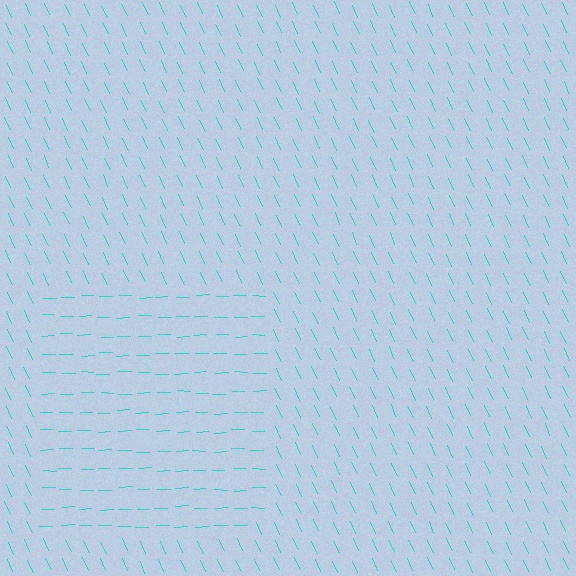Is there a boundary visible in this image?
Yes, there is a texture boundary formed by a change in line orientation.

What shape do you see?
I see a rectangle.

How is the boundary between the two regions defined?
The boundary is defined purely by a change in line orientation (approximately 67 degrees difference). All lines are the same color and thickness.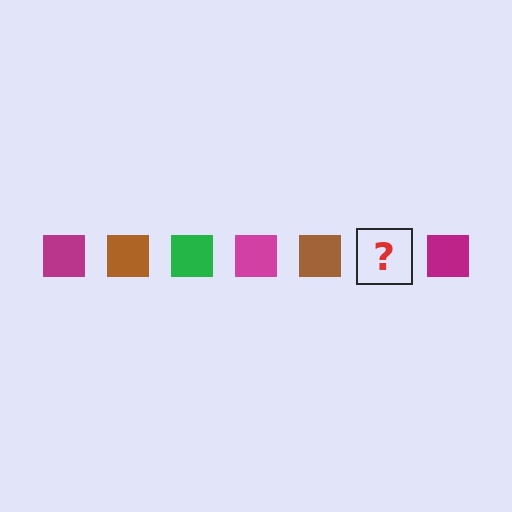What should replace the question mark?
The question mark should be replaced with a green square.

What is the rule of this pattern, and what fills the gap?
The rule is that the pattern cycles through magenta, brown, green squares. The gap should be filled with a green square.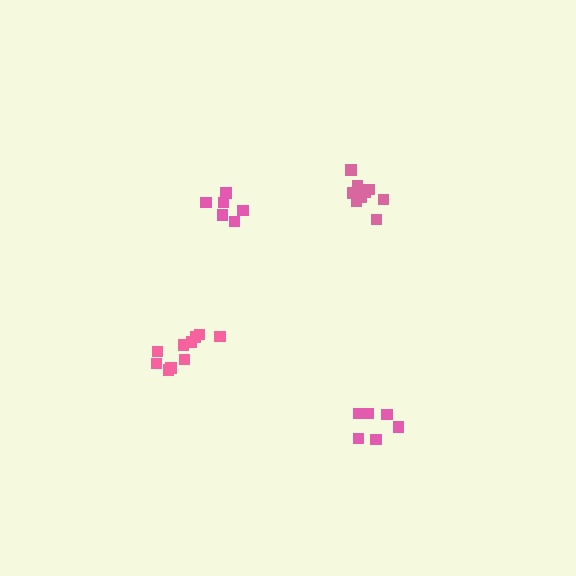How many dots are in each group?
Group 1: 10 dots, Group 2: 6 dots, Group 3: 6 dots, Group 4: 10 dots (32 total).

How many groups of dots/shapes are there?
There are 4 groups.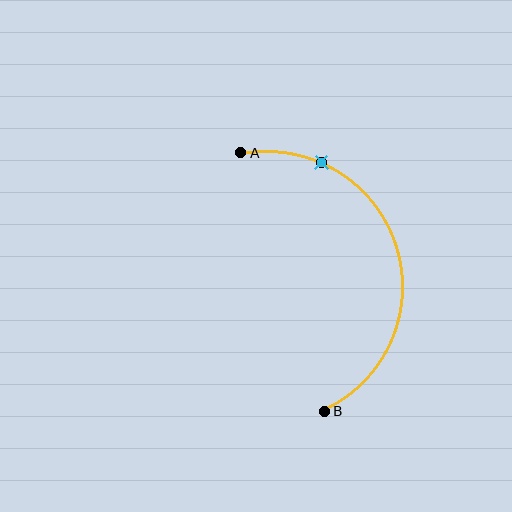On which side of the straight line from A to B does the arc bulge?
The arc bulges to the right of the straight line connecting A and B.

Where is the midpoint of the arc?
The arc midpoint is the point on the curve farthest from the straight line joining A and B. It sits to the right of that line.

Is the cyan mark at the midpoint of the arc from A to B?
No. The cyan mark lies on the arc but is closer to endpoint A. The arc midpoint would be at the point on the curve equidistant along the arc from both A and B.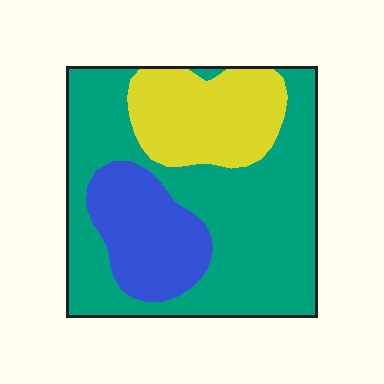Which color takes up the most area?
Teal, at roughly 60%.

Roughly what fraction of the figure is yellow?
Yellow takes up about one fifth (1/5) of the figure.